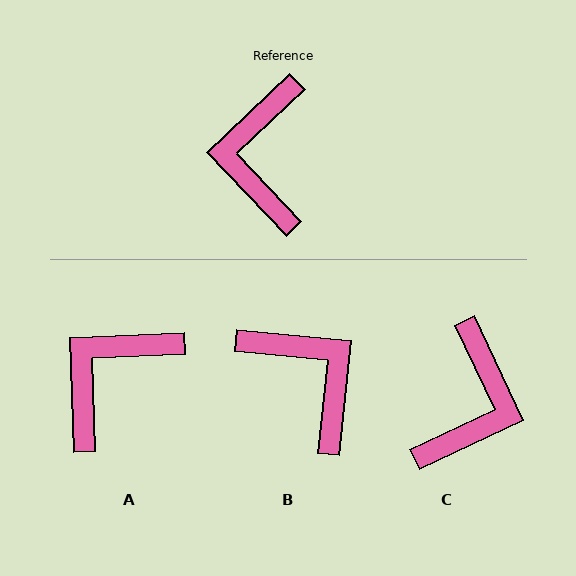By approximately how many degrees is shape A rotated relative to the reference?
Approximately 41 degrees clockwise.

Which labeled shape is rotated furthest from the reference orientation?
C, about 162 degrees away.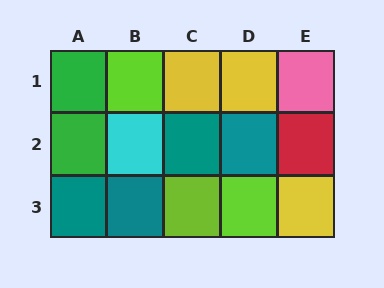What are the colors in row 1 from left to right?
Green, lime, yellow, yellow, pink.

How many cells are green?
2 cells are green.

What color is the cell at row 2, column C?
Teal.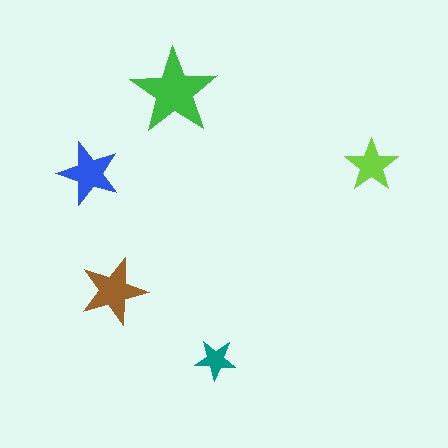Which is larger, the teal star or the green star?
The green one.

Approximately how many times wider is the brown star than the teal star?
About 1.5 times wider.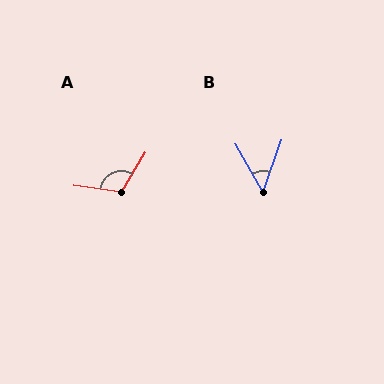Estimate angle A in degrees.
Approximately 113 degrees.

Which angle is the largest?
A, at approximately 113 degrees.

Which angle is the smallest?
B, at approximately 48 degrees.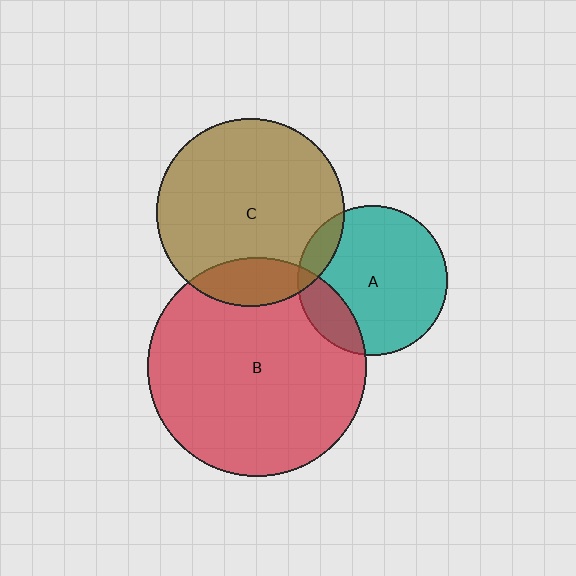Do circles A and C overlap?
Yes.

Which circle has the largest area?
Circle B (red).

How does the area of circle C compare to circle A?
Approximately 1.6 times.